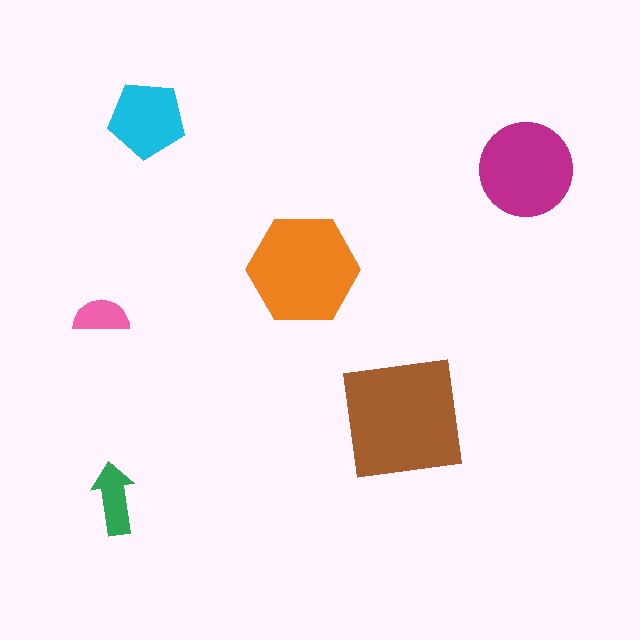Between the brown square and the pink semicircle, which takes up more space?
The brown square.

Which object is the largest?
The brown square.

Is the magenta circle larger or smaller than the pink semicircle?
Larger.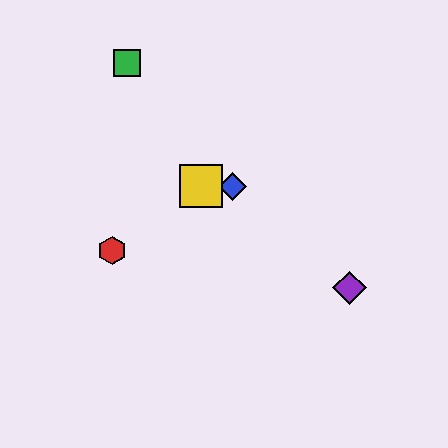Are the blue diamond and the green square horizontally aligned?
No, the blue diamond is at y≈186 and the green square is at y≈63.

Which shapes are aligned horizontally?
The blue diamond, the yellow square are aligned horizontally.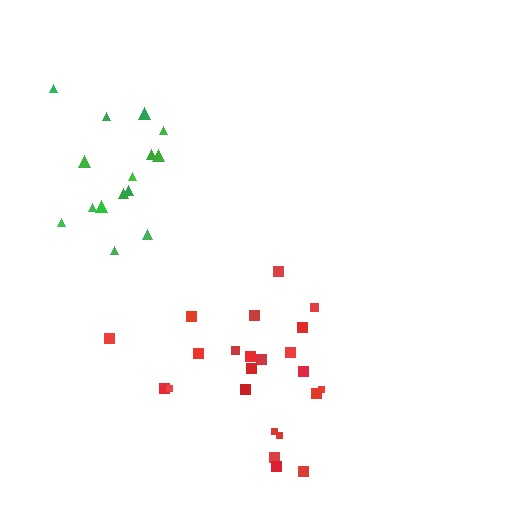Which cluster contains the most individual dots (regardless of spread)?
Red (23).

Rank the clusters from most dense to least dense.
red, green.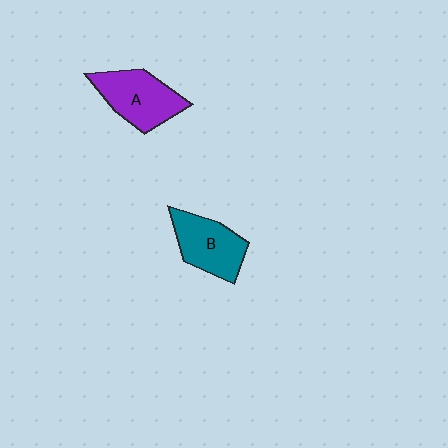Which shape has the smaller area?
Shape B (teal).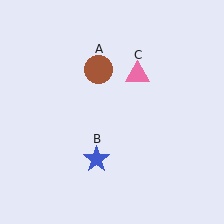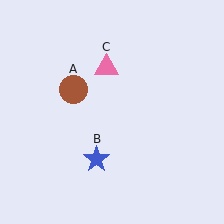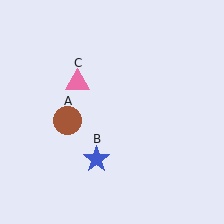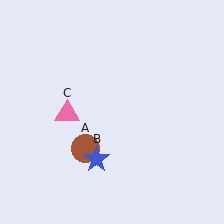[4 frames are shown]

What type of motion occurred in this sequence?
The brown circle (object A), pink triangle (object C) rotated counterclockwise around the center of the scene.